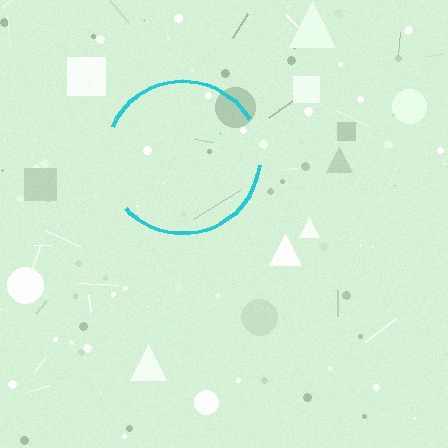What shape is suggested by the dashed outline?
The dashed outline suggests a circle.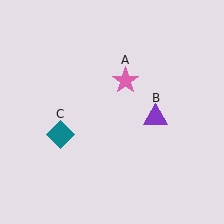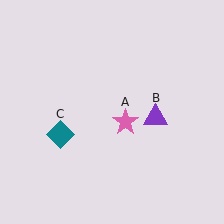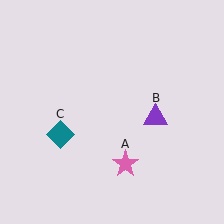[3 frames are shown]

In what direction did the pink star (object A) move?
The pink star (object A) moved down.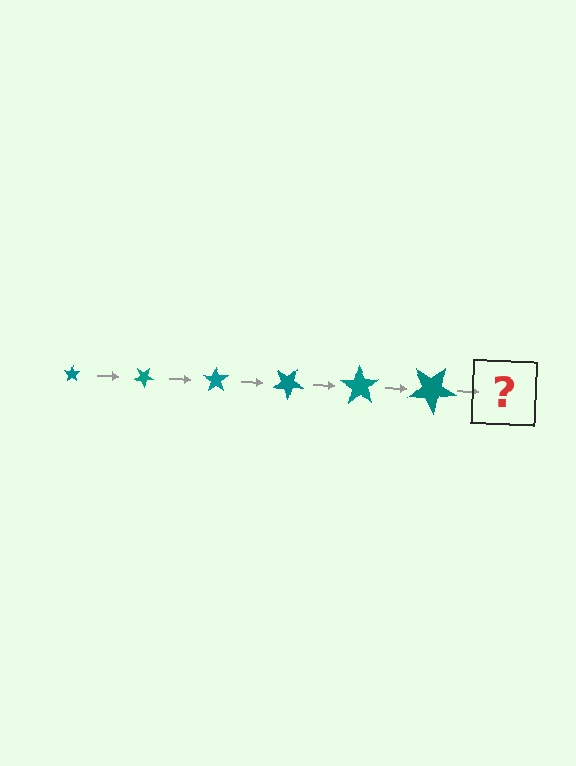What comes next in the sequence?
The next element should be a star, larger than the previous one and rotated 210 degrees from the start.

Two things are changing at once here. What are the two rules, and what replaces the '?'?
The two rules are that the star grows larger each step and it rotates 35 degrees each step. The '?' should be a star, larger than the previous one and rotated 210 degrees from the start.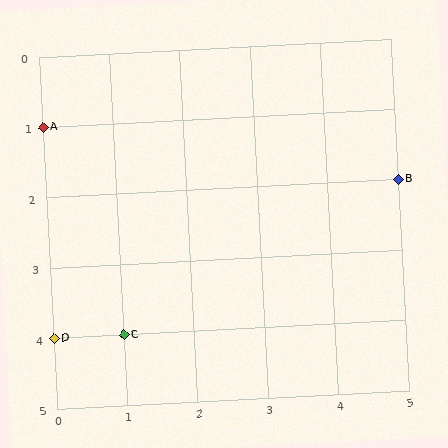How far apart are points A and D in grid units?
Points A and D are 3 rows apart.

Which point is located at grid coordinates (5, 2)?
Point B is at (5, 2).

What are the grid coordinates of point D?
Point D is at grid coordinates (0, 4).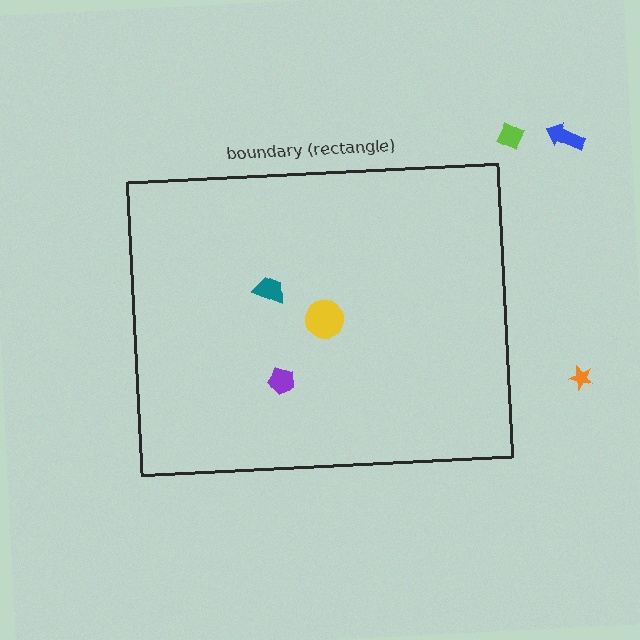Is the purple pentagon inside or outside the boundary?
Inside.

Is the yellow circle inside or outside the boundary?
Inside.